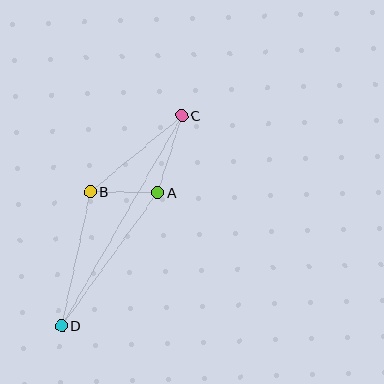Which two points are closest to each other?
Points A and B are closest to each other.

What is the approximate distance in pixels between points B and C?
The distance between B and C is approximately 119 pixels.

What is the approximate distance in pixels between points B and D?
The distance between B and D is approximately 137 pixels.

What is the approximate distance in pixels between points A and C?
The distance between A and C is approximately 81 pixels.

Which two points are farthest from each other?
Points C and D are farthest from each other.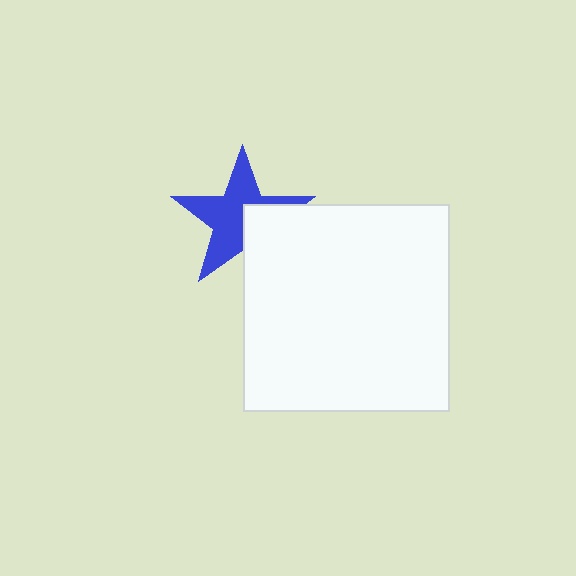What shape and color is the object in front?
The object in front is a white square.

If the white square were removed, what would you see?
You would see the complete blue star.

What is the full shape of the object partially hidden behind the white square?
The partially hidden object is a blue star.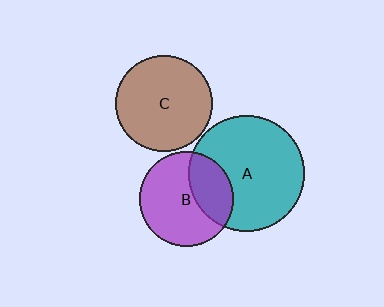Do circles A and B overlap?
Yes.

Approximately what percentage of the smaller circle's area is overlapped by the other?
Approximately 30%.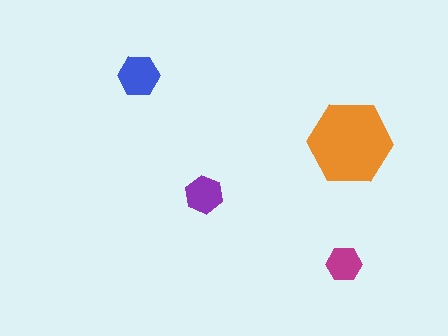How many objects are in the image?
There are 4 objects in the image.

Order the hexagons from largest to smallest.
the orange one, the blue one, the purple one, the magenta one.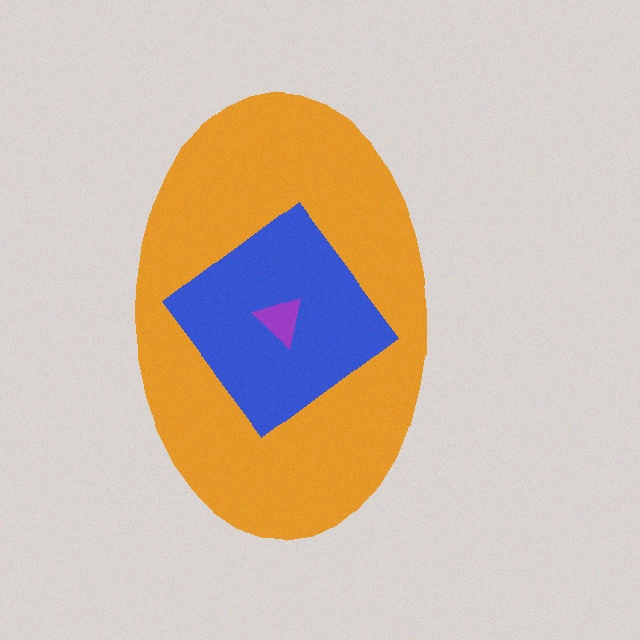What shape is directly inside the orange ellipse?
The blue diamond.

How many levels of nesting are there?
3.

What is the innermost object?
The purple triangle.